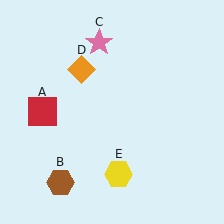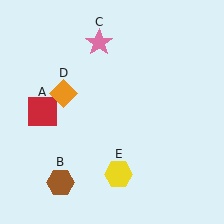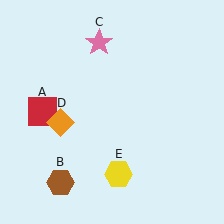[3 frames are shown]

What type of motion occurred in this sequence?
The orange diamond (object D) rotated counterclockwise around the center of the scene.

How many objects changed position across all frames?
1 object changed position: orange diamond (object D).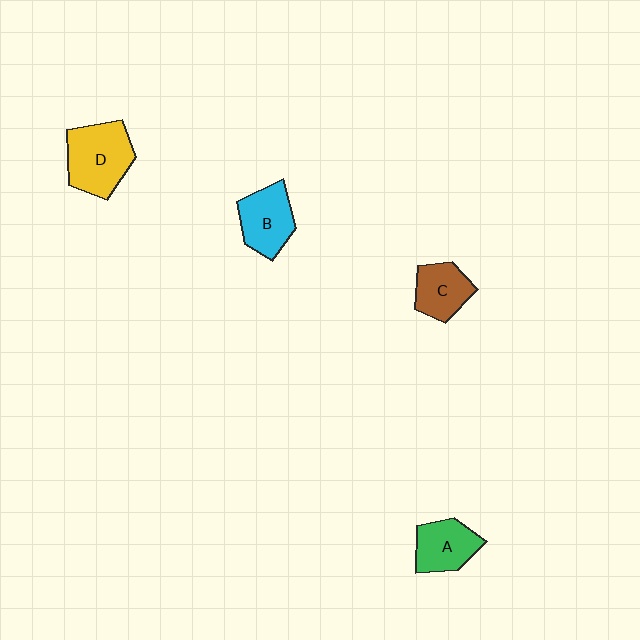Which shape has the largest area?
Shape D (yellow).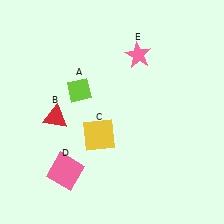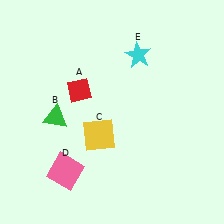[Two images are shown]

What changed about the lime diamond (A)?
In Image 1, A is lime. In Image 2, it changed to red.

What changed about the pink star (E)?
In Image 1, E is pink. In Image 2, it changed to cyan.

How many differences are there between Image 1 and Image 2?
There are 3 differences between the two images.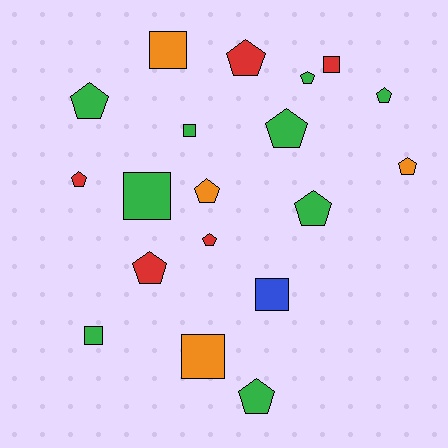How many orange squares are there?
There are 2 orange squares.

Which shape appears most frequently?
Pentagon, with 12 objects.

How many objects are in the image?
There are 19 objects.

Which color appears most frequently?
Green, with 9 objects.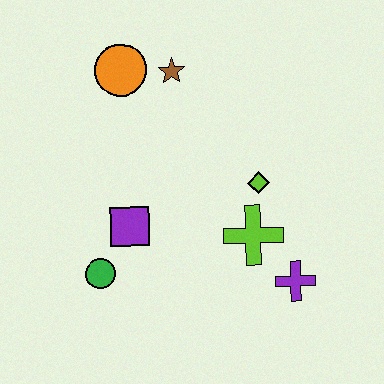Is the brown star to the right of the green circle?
Yes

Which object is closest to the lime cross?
The lime diamond is closest to the lime cross.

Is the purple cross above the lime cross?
No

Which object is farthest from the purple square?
The purple cross is farthest from the purple square.